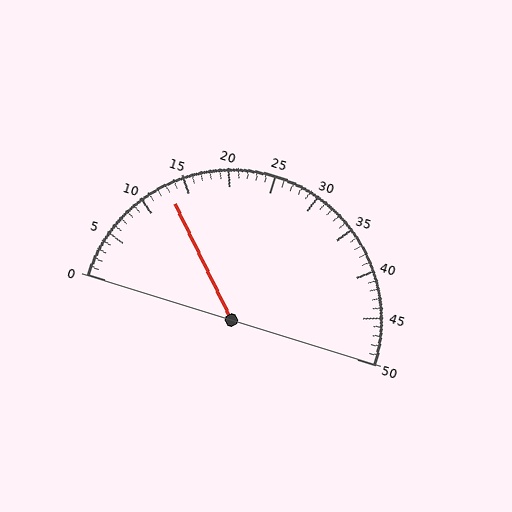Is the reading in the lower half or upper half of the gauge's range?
The reading is in the lower half of the range (0 to 50).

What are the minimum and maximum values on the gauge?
The gauge ranges from 0 to 50.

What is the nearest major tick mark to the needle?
The nearest major tick mark is 15.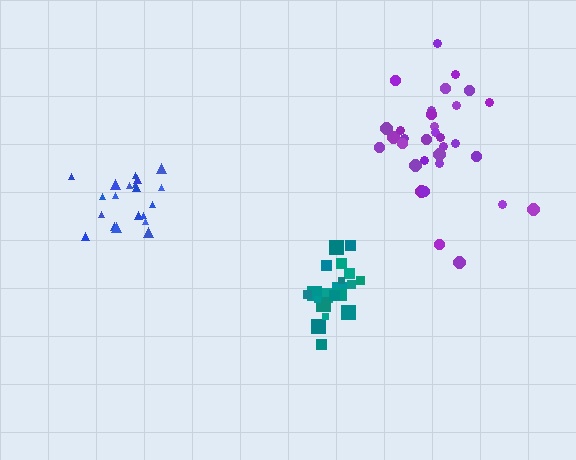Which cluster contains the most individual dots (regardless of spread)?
Purple (32).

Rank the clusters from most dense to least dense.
teal, blue, purple.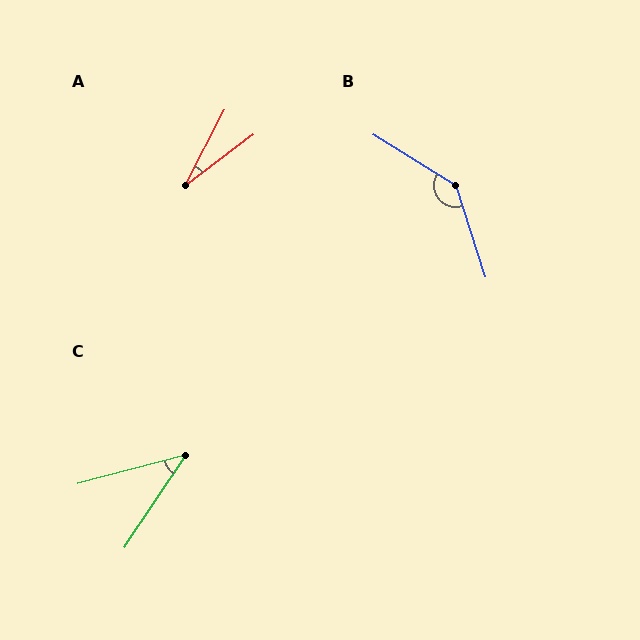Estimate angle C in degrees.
Approximately 41 degrees.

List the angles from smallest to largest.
A (26°), C (41°), B (140°).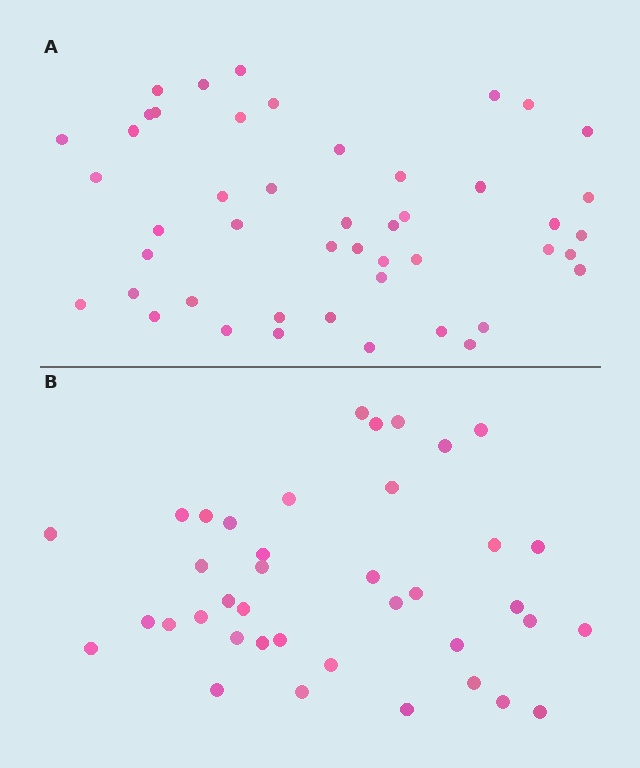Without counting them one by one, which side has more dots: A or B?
Region A (the top region) has more dots.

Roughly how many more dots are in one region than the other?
Region A has roughly 8 or so more dots than region B.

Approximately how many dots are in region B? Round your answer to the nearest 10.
About 40 dots. (The exact count is 39, which rounds to 40.)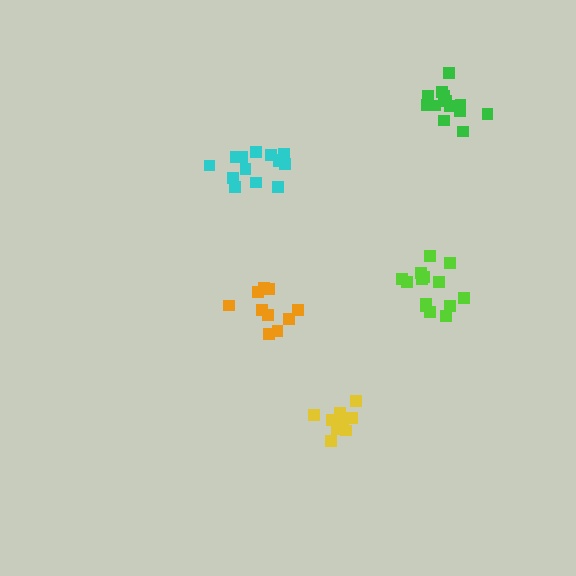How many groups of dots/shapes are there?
There are 5 groups.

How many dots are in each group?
Group 1: 14 dots, Group 2: 10 dots, Group 3: 14 dots, Group 4: 10 dots, Group 5: 14 dots (62 total).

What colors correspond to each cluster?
The clusters are colored: lime, yellow, cyan, orange, green.